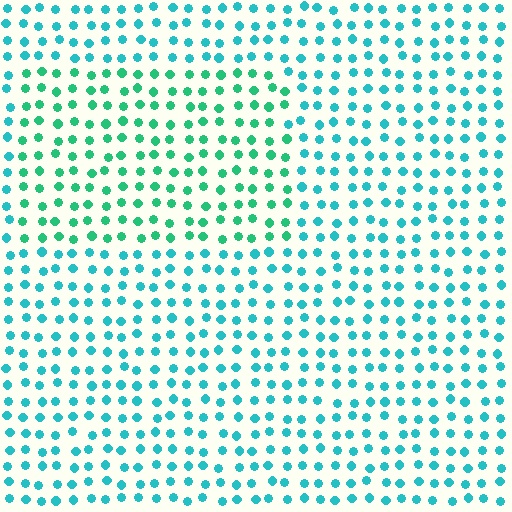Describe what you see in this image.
The image is filled with small cyan elements in a uniform arrangement. A rectangle-shaped region is visible where the elements are tinted to a slightly different hue, forming a subtle color boundary.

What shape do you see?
I see a rectangle.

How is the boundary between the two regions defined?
The boundary is defined purely by a slight shift in hue (about 29 degrees). Spacing, size, and orientation are identical on both sides.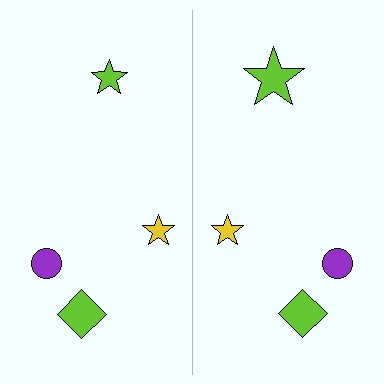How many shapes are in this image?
There are 8 shapes in this image.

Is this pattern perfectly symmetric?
No, the pattern is not perfectly symmetric. The lime star on the right side has a different size than its mirror counterpart.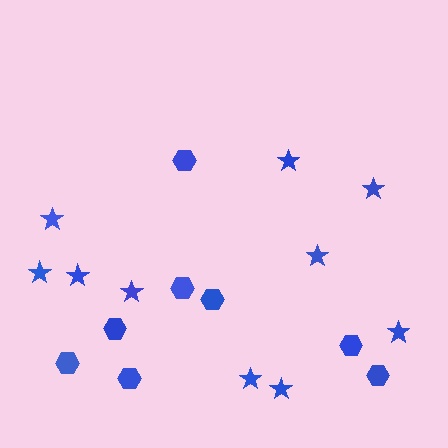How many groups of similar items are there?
There are 2 groups: one group of hexagons (8) and one group of stars (10).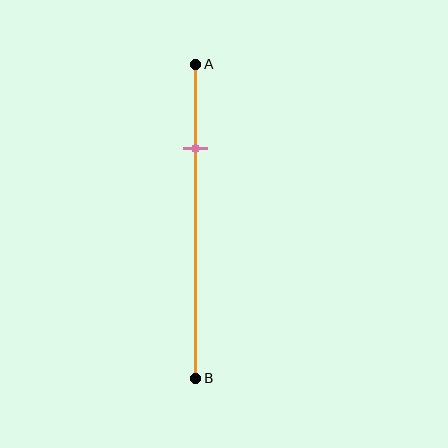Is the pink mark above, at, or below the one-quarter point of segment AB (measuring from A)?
The pink mark is approximately at the one-quarter point of segment AB.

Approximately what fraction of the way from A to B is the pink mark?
The pink mark is approximately 25% of the way from A to B.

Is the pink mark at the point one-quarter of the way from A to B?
Yes, the mark is approximately at the one-quarter point.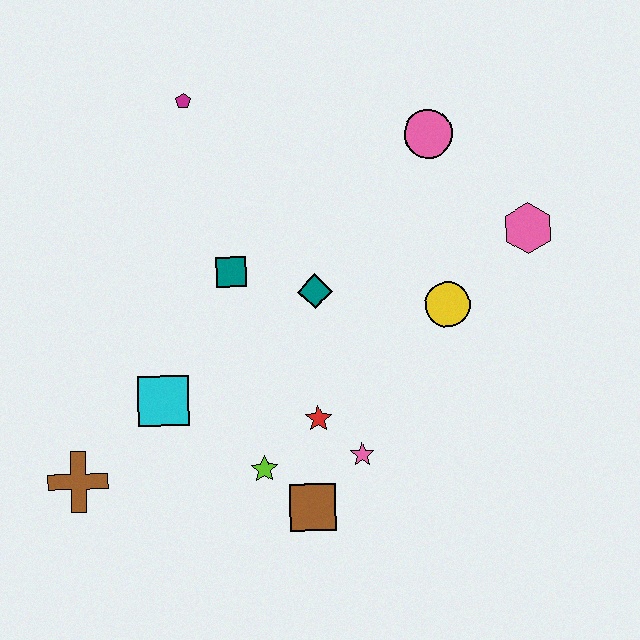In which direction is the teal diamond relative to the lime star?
The teal diamond is above the lime star.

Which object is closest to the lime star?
The brown square is closest to the lime star.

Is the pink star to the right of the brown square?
Yes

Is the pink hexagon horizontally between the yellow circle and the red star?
No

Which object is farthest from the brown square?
The magenta pentagon is farthest from the brown square.